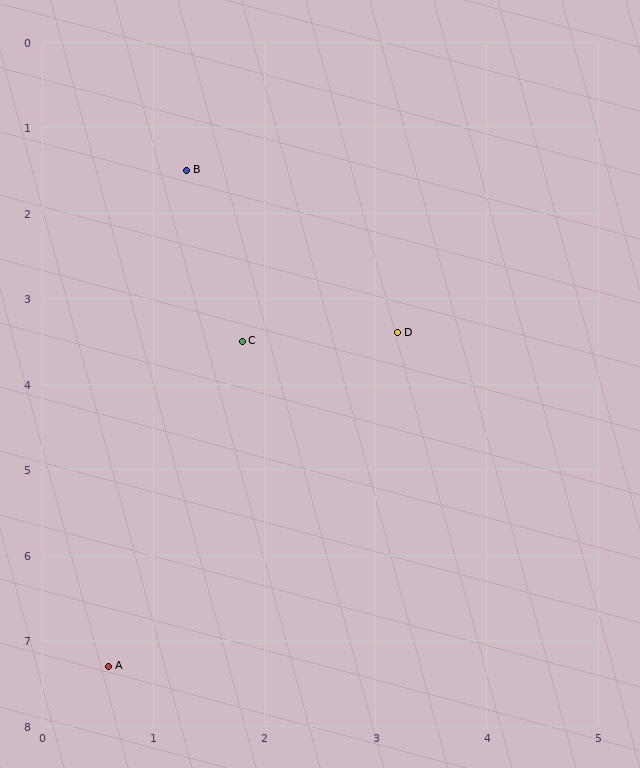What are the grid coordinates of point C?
Point C is at approximately (1.8, 3.5).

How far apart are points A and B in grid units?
Points A and B are about 5.8 grid units apart.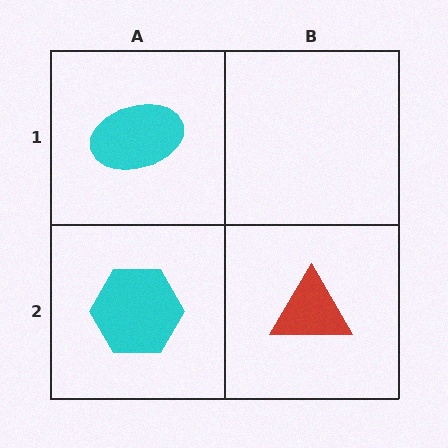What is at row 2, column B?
A red triangle.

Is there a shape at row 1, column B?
No, that cell is empty.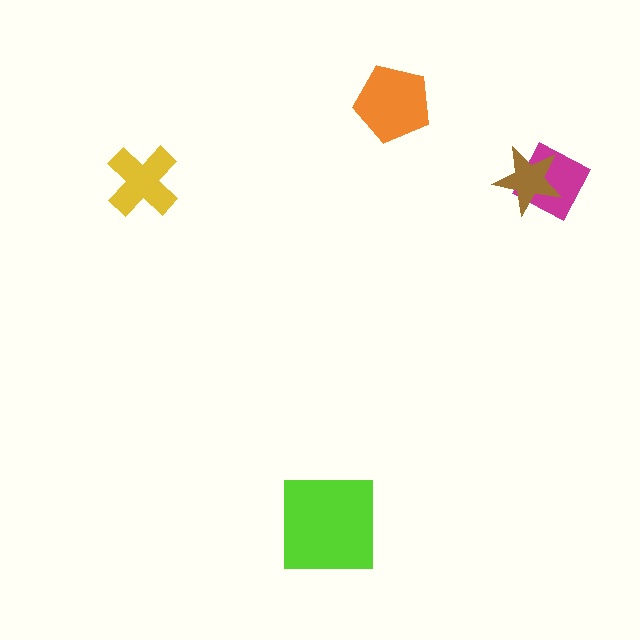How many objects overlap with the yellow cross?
0 objects overlap with the yellow cross.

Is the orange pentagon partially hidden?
No, no other shape covers it.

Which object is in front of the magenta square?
The brown star is in front of the magenta square.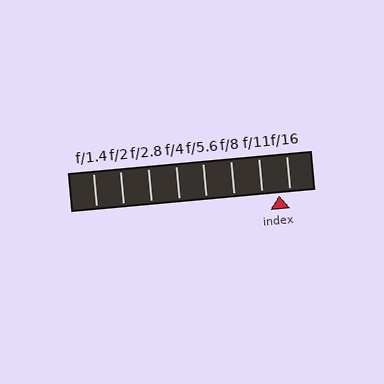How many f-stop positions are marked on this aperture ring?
There are 8 f-stop positions marked.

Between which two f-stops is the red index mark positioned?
The index mark is between f/11 and f/16.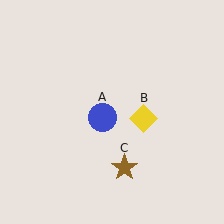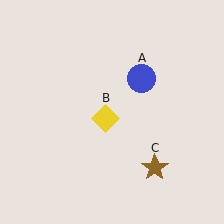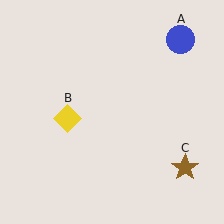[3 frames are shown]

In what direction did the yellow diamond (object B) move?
The yellow diamond (object B) moved left.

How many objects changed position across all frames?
3 objects changed position: blue circle (object A), yellow diamond (object B), brown star (object C).